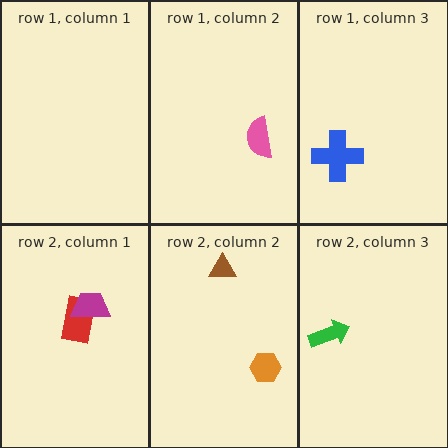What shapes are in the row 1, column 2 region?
The pink semicircle.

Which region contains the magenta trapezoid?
The row 2, column 1 region.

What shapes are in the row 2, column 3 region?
The green arrow.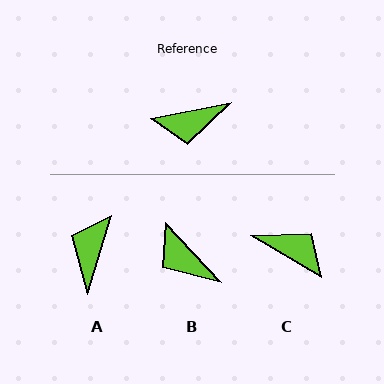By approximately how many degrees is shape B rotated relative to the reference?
Approximately 58 degrees clockwise.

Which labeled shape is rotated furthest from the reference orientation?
C, about 138 degrees away.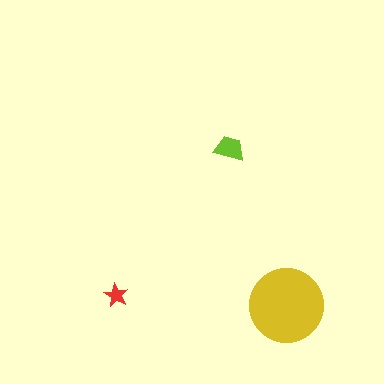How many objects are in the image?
There are 3 objects in the image.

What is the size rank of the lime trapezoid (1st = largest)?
2nd.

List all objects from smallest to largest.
The red star, the lime trapezoid, the yellow circle.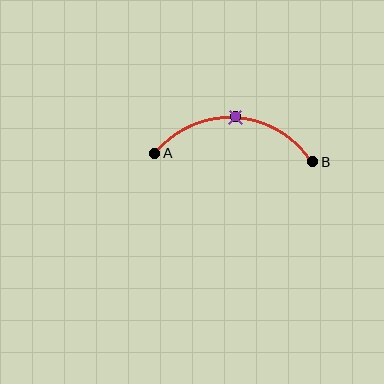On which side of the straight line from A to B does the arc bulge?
The arc bulges above the straight line connecting A and B.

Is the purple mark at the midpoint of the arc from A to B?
Yes. The purple mark lies on the arc at equal arc-length from both A and B — it is the arc midpoint.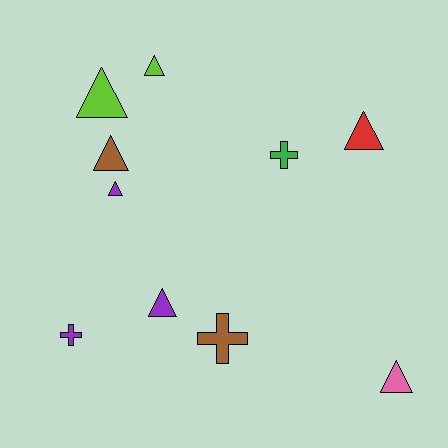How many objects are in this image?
There are 10 objects.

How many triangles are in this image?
There are 7 triangles.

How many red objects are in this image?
There is 1 red object.